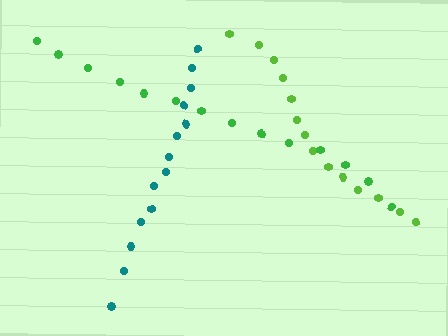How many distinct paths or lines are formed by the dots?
There are 3 distinct paths.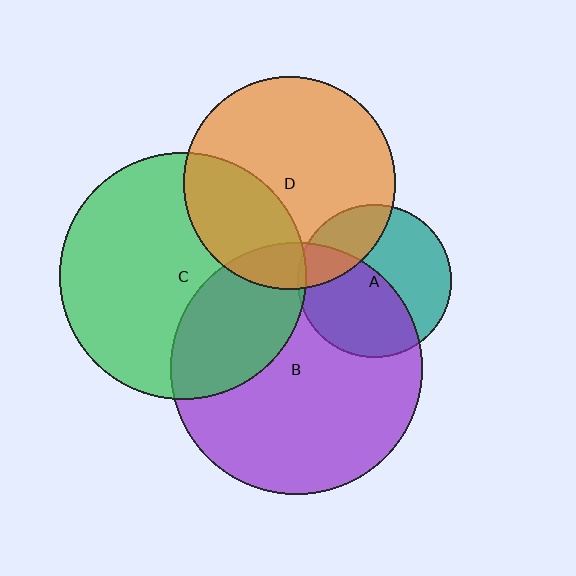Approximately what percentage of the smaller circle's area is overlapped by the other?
Approximately 30%.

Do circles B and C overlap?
Yes.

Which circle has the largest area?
Circle B (purple).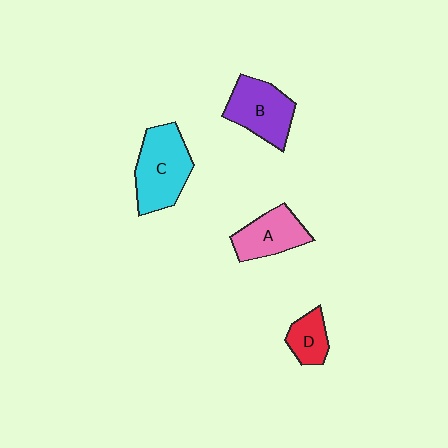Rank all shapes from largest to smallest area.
From largest to smallest: C (cyan), B (purple), A (pink), D (red).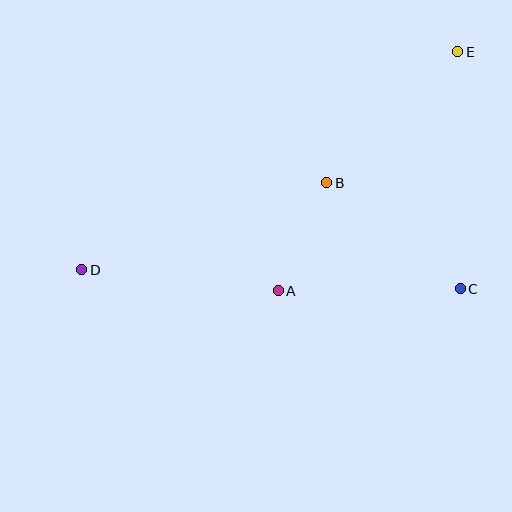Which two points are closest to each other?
Points A and B are closest to each other.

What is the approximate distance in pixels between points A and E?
The distance between A and E is approximately 299 pixels.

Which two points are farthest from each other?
Points D and E are farthest from each other.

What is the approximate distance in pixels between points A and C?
The distance between A and C is approximately 182 pixels.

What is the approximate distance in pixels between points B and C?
The distance between B and C is approximately 171 pixels.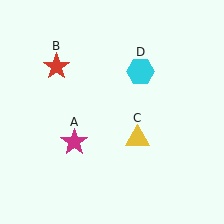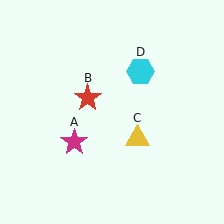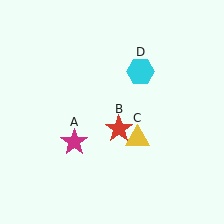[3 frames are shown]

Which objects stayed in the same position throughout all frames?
Magenta star (object A) and yellow triangle (object C) and cyan hexagon (object D) remained stationary.